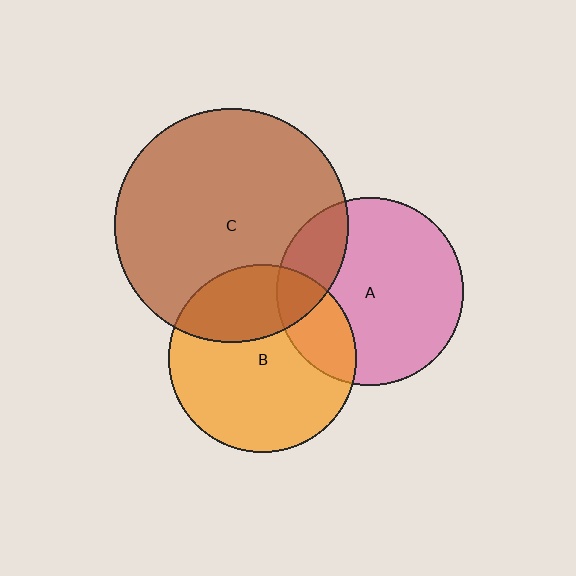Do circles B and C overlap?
Yes.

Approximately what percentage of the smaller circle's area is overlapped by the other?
Approximately 30%.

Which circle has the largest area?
Circle C (brown).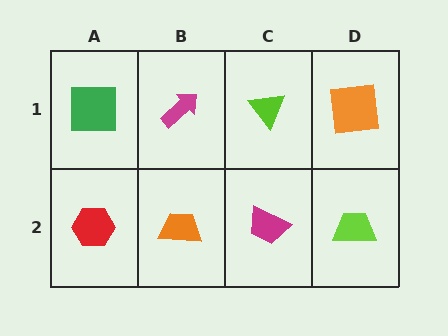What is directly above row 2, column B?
A magenta arrow.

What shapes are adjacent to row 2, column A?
A green square (row 1, column A), an orange trapezoid (row 2, column B).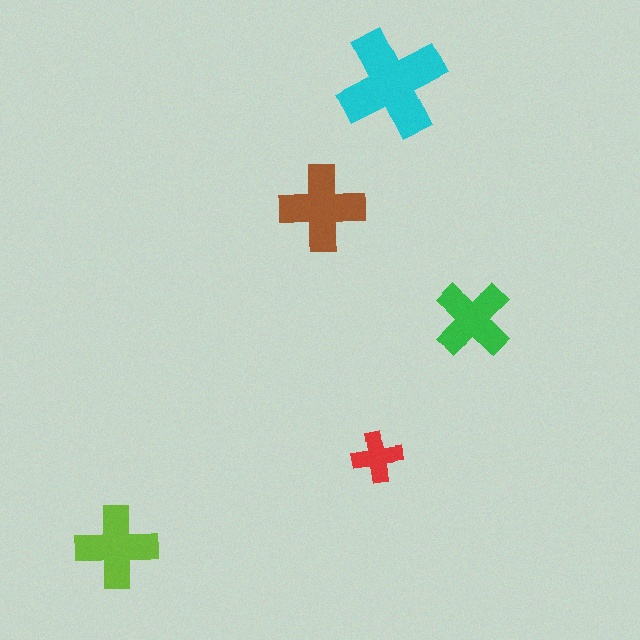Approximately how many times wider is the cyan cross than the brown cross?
About 1.5 times wider.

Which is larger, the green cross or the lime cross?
The lime one.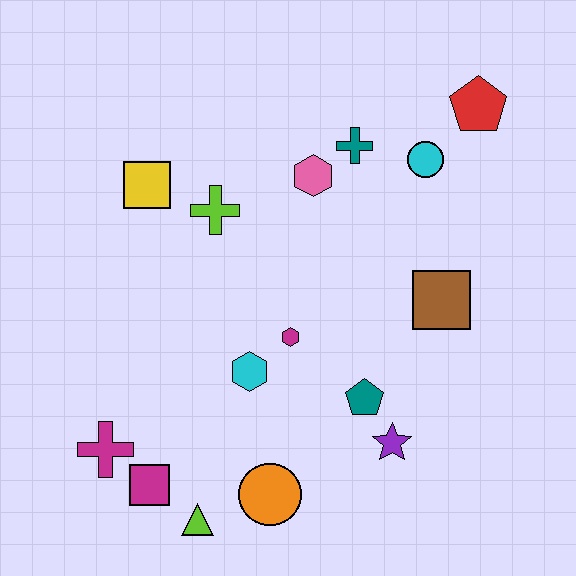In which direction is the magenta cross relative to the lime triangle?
The magenta cross is to the left of the lime triangle.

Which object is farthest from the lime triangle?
The red pentagon is farthest from the lime triangle.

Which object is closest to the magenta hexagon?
The cyan hexagon is closest to the magenta hexagon.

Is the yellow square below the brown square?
No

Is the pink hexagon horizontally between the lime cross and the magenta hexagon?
No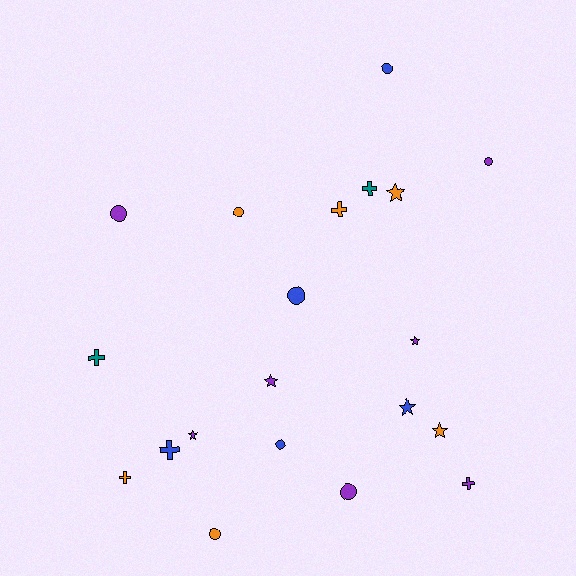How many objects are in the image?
There are 20 objects.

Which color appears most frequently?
Purple, with 7 objects.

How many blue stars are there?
There is 1 blue star.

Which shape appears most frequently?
Circle, with 8 objects.